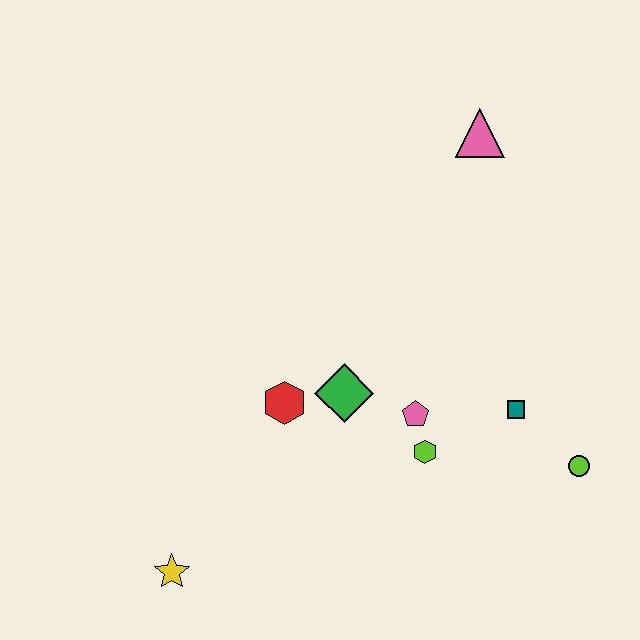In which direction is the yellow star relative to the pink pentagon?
The yellow star is to the left of the pink pentagon.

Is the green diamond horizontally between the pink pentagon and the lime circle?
No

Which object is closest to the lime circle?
The teal square is closest to the lime circle.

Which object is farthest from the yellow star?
The pink triangle is farthest from the yellow star.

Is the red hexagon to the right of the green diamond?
No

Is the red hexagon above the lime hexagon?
Yes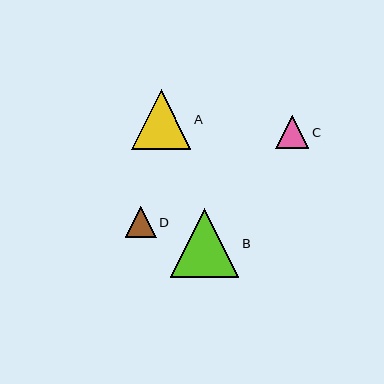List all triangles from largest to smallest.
From largest to smallest: B, A, C, D.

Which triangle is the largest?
Triangle B is the largest with a size of approximately 69 pixels.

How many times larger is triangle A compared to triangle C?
Triangle A is approximately 1.8 times the size of triangle C.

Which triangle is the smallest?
Triangle D is the smallest with a size of approximately 31 pixels.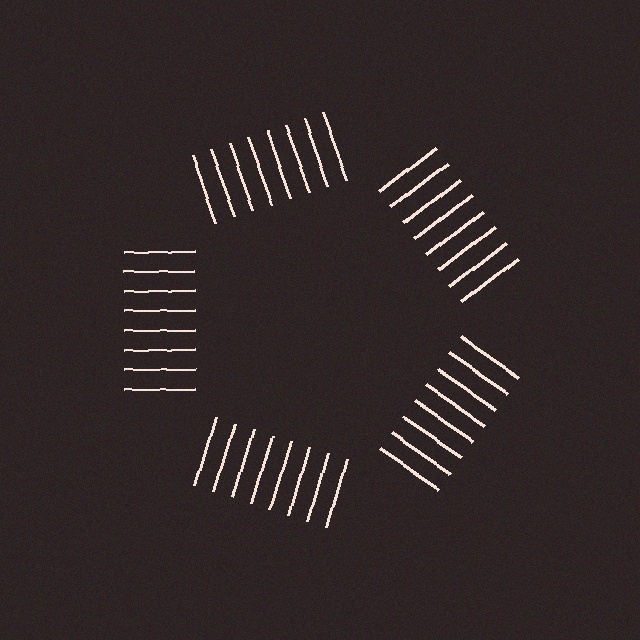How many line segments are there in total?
40 — 8 along each of the 5 edges.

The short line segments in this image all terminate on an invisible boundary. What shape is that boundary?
An illusory pentagon — the line segments terminate on its edges but no continuous stroke is drawn.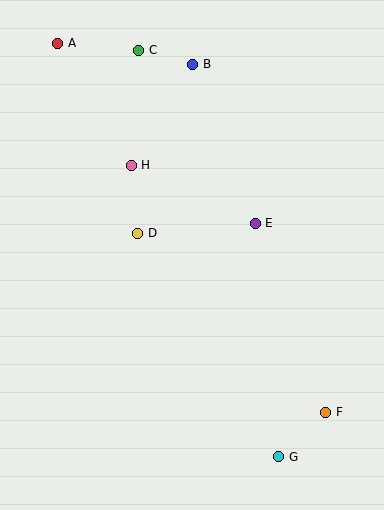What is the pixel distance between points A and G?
The distance between A and G is 469 pixels.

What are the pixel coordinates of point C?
Point C is at (139, 50).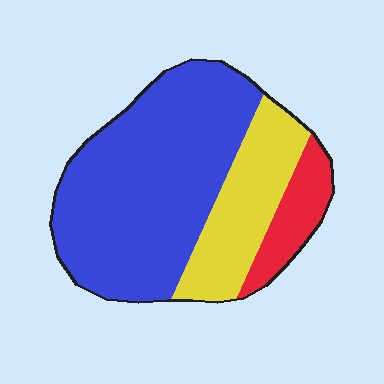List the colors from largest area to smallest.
From largest to smallest: blue, yellow, red.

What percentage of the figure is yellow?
Yellow takes up between a sixth and a third of the figure.